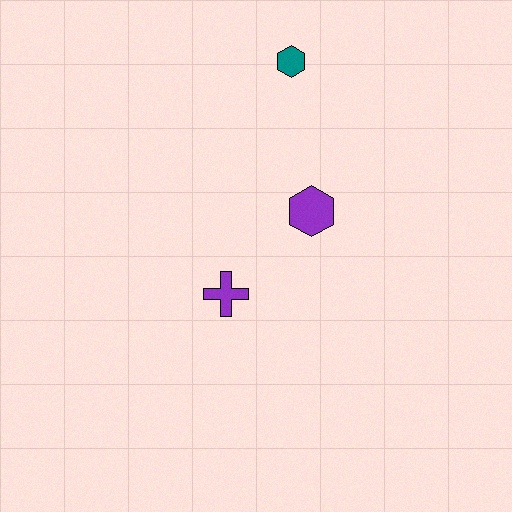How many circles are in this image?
There are no circles.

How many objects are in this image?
There are 3 objects.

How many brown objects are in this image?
There are no brown objects.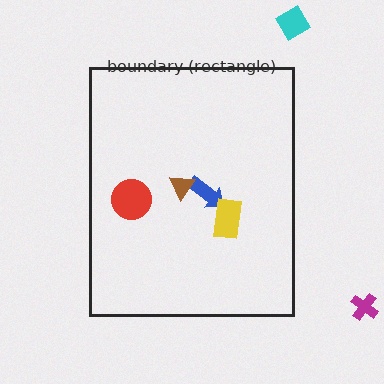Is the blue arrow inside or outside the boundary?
Inside.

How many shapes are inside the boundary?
4 inside, 2 outside.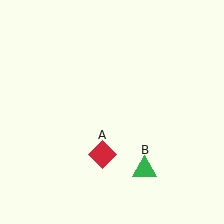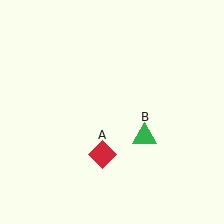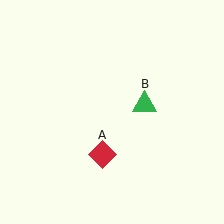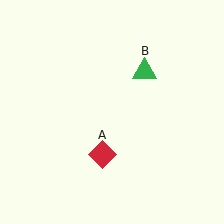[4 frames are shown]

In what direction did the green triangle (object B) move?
The green triangle (object B) moved up.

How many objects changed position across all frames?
1 object changed position: green triangle (object B).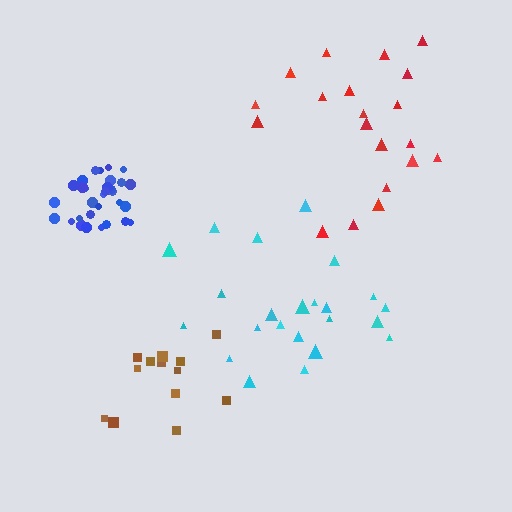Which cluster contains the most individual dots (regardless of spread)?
Blue (32).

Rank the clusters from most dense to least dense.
blue, brown, cyan, red.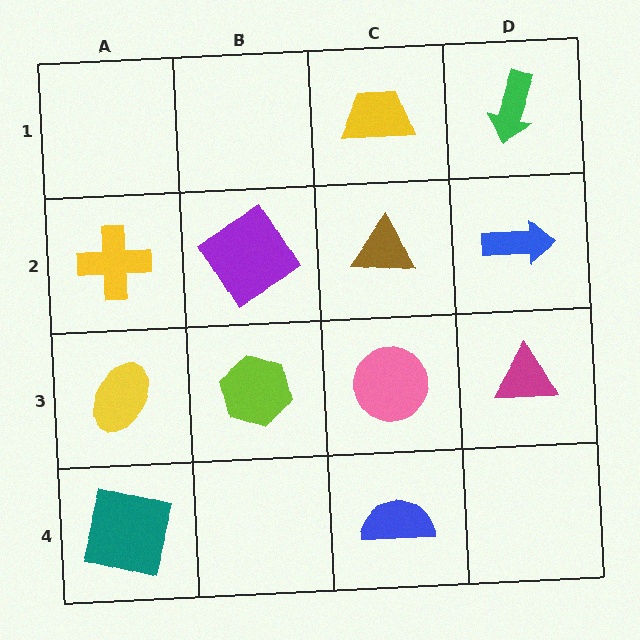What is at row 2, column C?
A brown triangle.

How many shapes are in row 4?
2 shapes.